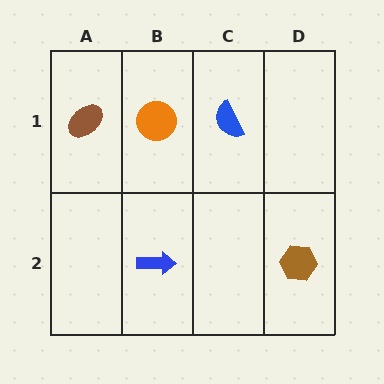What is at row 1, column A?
A brown ellipse.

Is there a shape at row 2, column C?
No, that cell is empty.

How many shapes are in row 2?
2 shapes.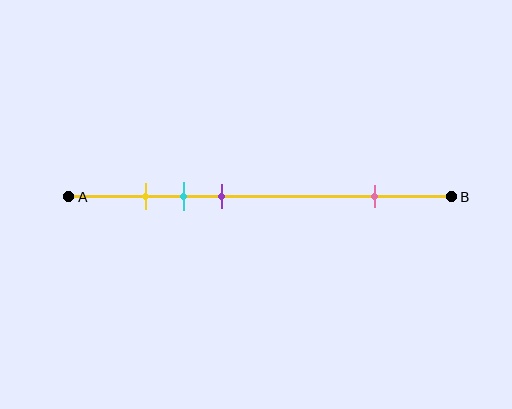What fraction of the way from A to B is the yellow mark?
The yellow mark is approximately 20% (0.2) of the way from A to B.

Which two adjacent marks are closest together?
The yellow and cyan marks are the closest adjacent pair.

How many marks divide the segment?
There are 4 marks dividing the segment.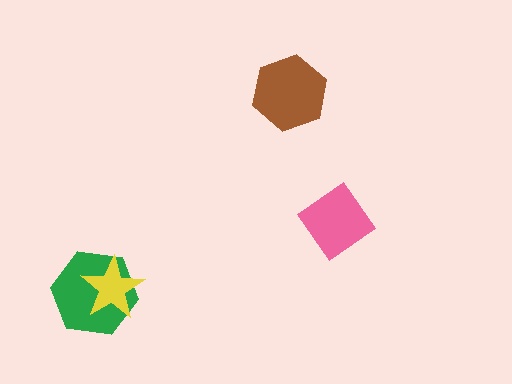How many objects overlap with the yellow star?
1 object overlaps with the yellow star.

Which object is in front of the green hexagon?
The yellow star is in front of the green hexagon.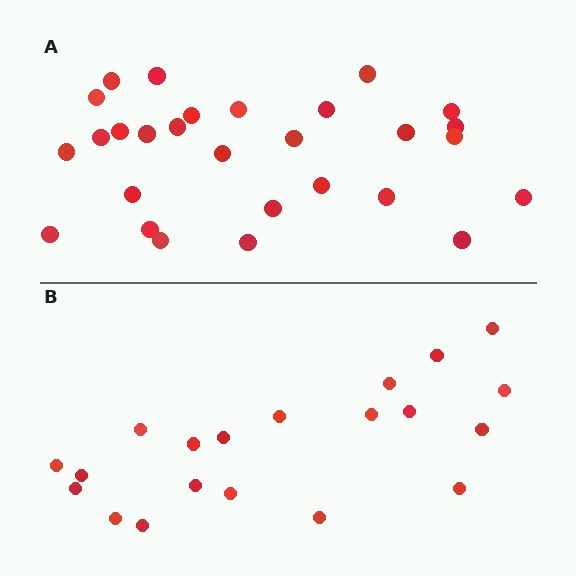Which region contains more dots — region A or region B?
Region A (the top region) has more dots.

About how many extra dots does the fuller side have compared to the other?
Region A has roughly 8 or so more dots than region B.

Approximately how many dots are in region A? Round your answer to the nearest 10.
About 30 dots. (The exact count is 28, which rounds to 30.)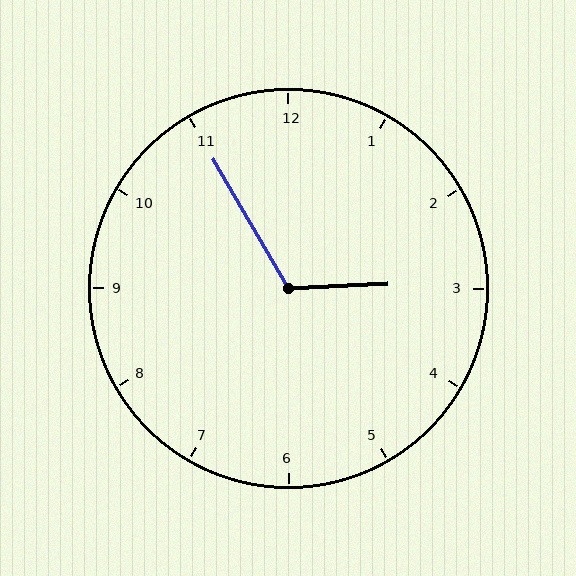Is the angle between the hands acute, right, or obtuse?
It is obtuse.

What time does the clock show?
2:55.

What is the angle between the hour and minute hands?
Approximately 118 degrees.